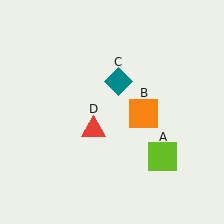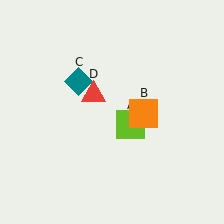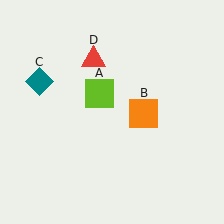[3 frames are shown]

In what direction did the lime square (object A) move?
The lime square (object A) moved up and to the left.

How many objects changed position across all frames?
3 objects changed position: lime square (object A), teal diamond (object C), red triangle (object D).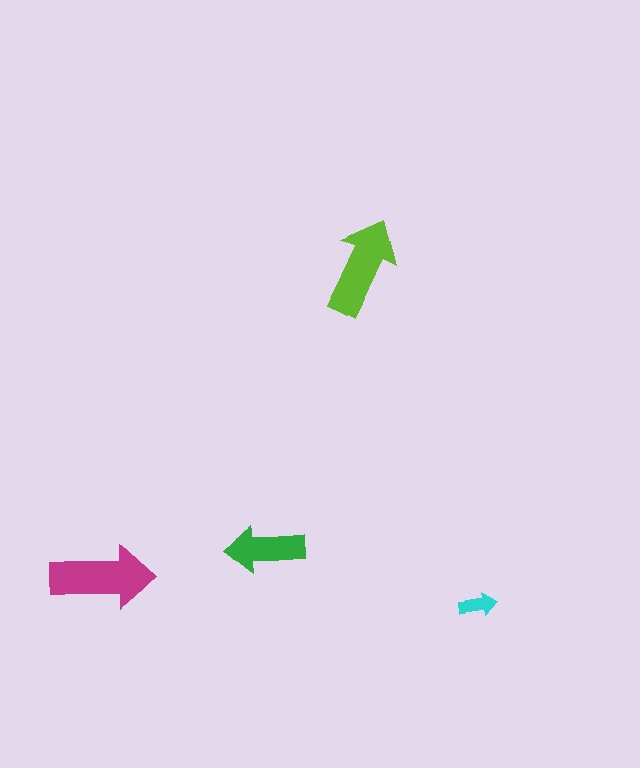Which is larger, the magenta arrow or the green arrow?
The magenta one.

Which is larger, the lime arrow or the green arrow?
The lime one.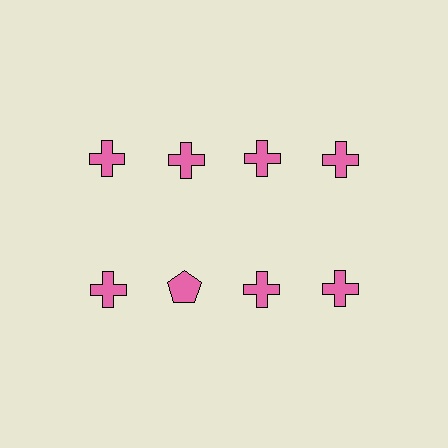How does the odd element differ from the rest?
It has a different shape: pentagon instead of cross.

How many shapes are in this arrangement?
There are 8 shapes arranged in a grid pattern.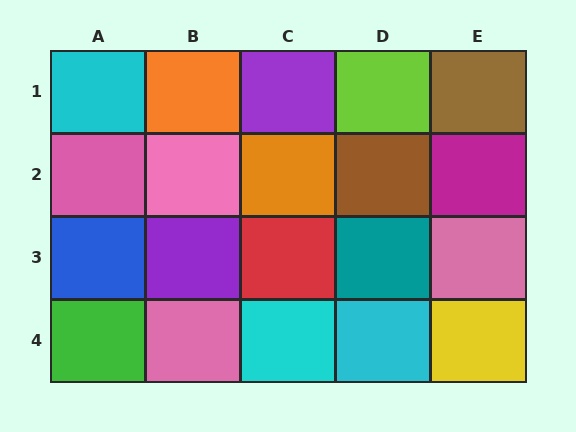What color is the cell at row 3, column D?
Teal.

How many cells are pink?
4 cells are pink.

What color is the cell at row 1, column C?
Purple.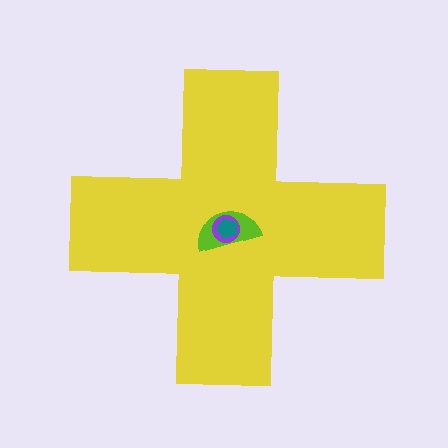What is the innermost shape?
The teal pentagon.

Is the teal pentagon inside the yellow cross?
Yes.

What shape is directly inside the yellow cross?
The lime semicircle.